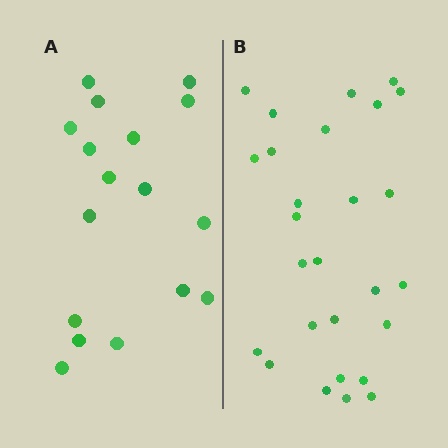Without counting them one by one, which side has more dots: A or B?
Region B (the right region) has more dots.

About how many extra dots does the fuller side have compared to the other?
Region B has roughly 10 or so more dots than region A.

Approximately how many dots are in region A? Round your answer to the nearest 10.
About 20 dots. (The exact count is 17, which rounds to 20.)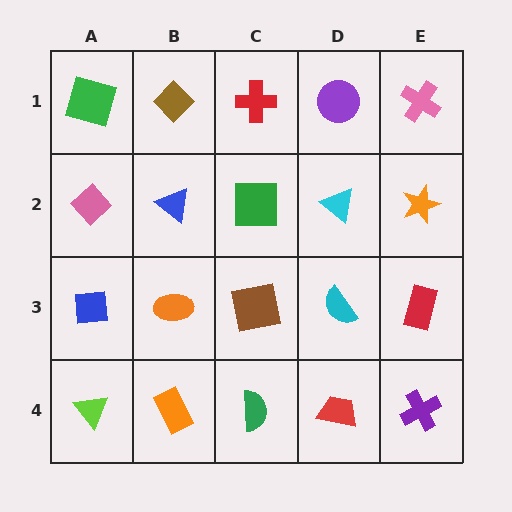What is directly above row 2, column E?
A pink cross.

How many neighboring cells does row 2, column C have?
4.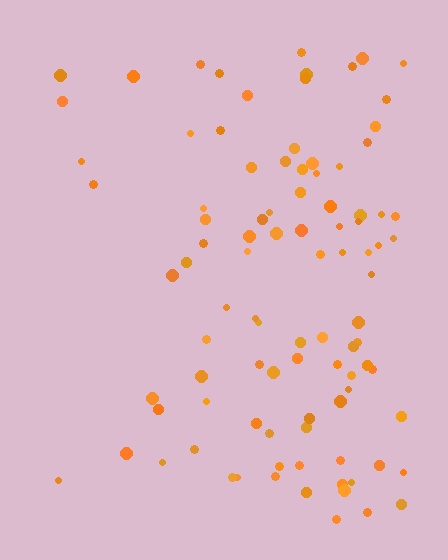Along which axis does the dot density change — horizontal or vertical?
Horizontal.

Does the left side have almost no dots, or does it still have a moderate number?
Still a moderate number, just noticeably fewer than the right.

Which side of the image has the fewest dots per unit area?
The left.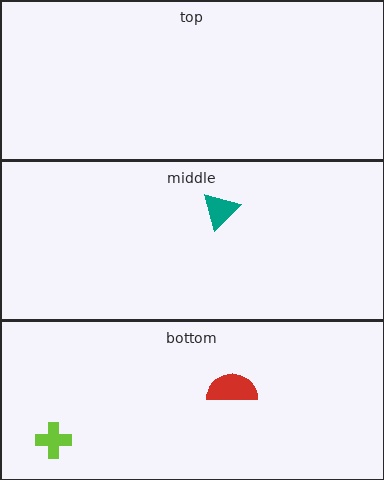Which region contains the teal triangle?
The middle region.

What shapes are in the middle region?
The teal triangle.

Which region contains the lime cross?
The bottom region.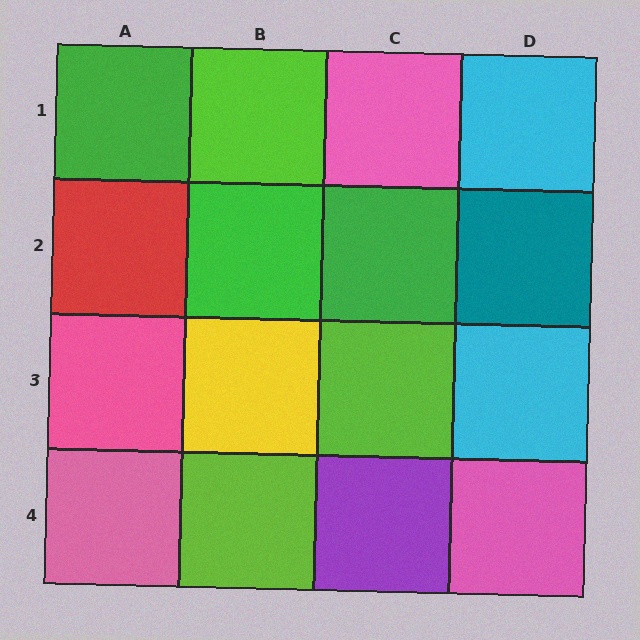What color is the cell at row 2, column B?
Green.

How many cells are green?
3 cells are green.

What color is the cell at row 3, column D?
Cyan.